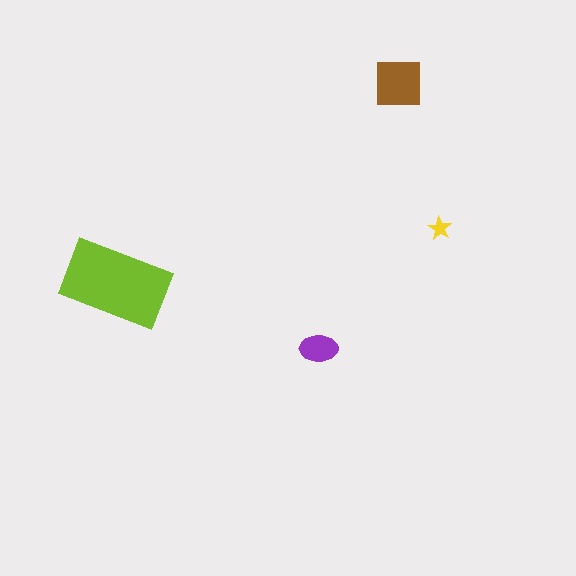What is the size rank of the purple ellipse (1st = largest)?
3rd.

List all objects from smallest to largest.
The yellow star, the purple ellipse, the brown square, the lime rectangle.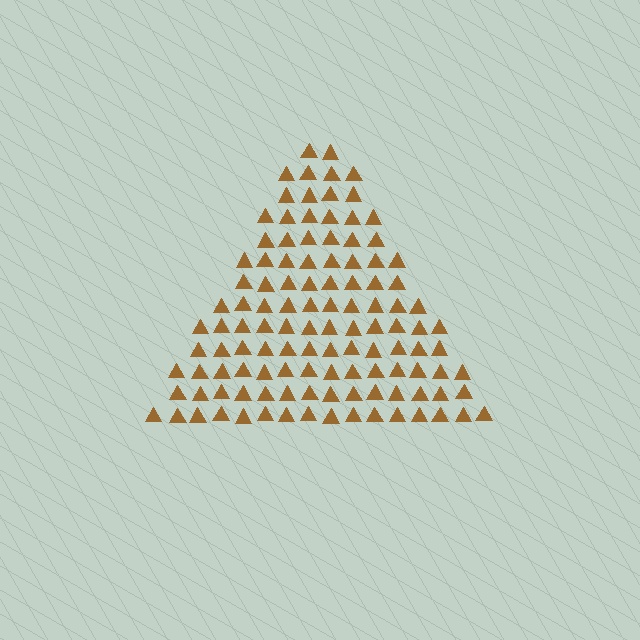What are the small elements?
The small elements are triangles.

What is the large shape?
The large shape is a triangle.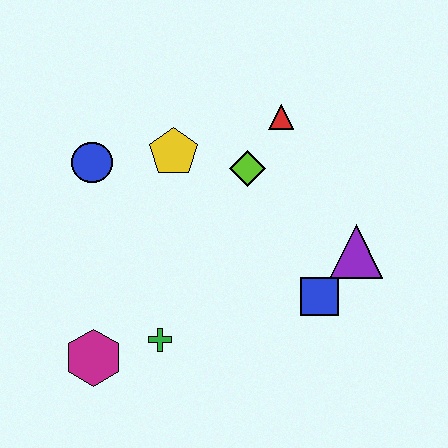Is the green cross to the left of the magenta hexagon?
No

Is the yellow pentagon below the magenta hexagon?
No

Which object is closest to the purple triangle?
The blue square is closest to the purple triangle.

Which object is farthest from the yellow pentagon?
The magenta hexagon is farthest from the yellow pentagon.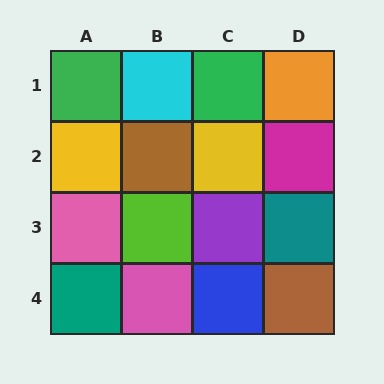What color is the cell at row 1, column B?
Cyan.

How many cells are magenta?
1 cell is magenta.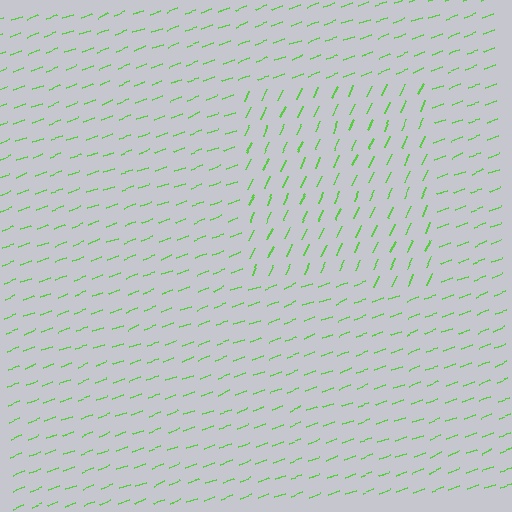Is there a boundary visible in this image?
Yes, there is a texture boundary formed by a change in line orientation.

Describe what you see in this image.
The image is filled with small lime line segments. A rectangle region in the image has lines oriented differently from the surrounding lines, creating a visible texture boundary.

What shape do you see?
I see a rectangle.